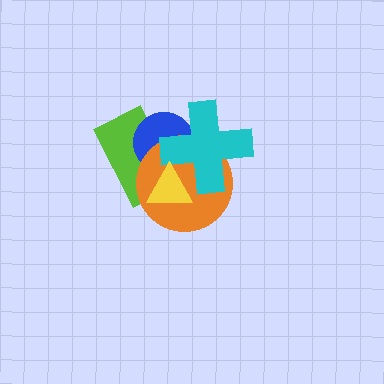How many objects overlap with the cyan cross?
4 objects overlap with the cyan cross.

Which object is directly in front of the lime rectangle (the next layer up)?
The blue circle is directly in front of the lime rectangle.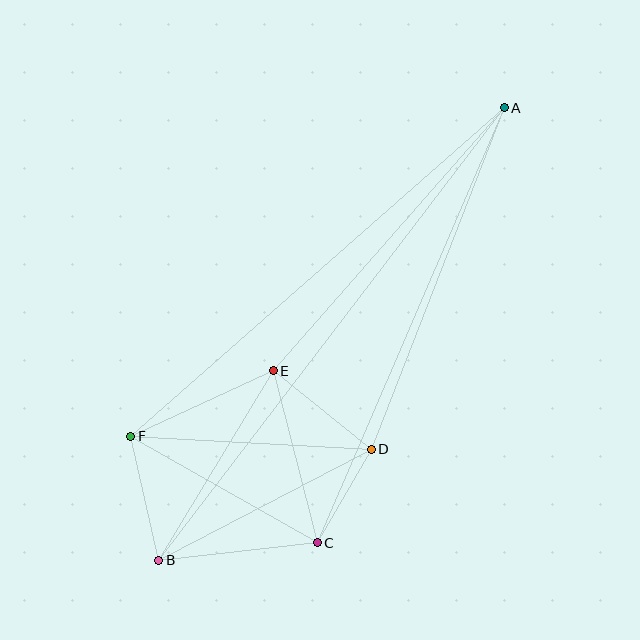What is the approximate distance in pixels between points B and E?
The distance between B and E is approximately 221 pixels.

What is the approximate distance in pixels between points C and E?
The distance between C and E is approximately 178 pixels.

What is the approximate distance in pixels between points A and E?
The distance between A and E is approximately 350 pixels.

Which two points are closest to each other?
Points C and D are closest to each other.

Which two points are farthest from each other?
Points A and B are farthest from each other.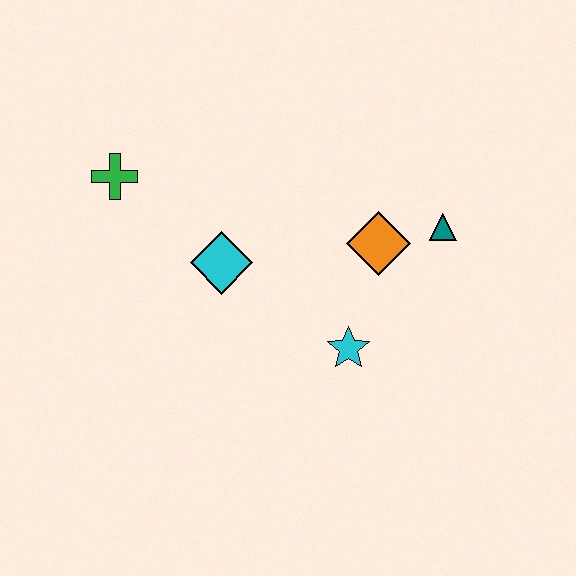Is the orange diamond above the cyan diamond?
Yes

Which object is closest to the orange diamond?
The teal triangle is closest to the orange diamond.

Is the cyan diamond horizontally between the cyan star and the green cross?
Yes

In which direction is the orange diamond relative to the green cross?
The orange diamond is to the right of the green cross.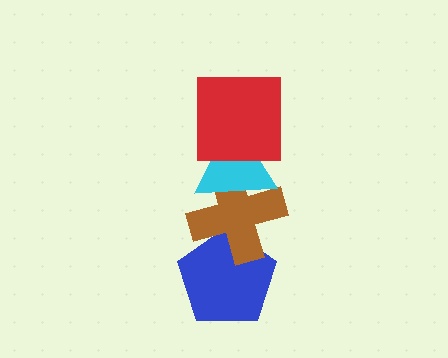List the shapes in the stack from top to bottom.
From top to bottom: the red square, the cyan triangle, the brown cross, the blue pentagon.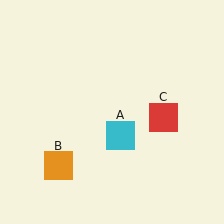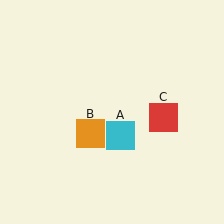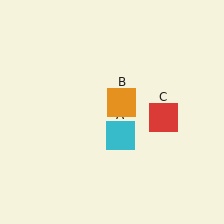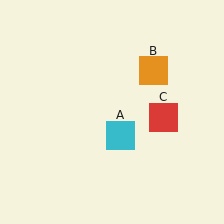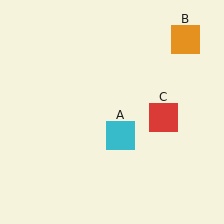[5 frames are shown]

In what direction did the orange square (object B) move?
The orange square (object B) moved up and to the right.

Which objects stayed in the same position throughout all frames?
Cyan square (object A) and red square (object C) remained stationary.